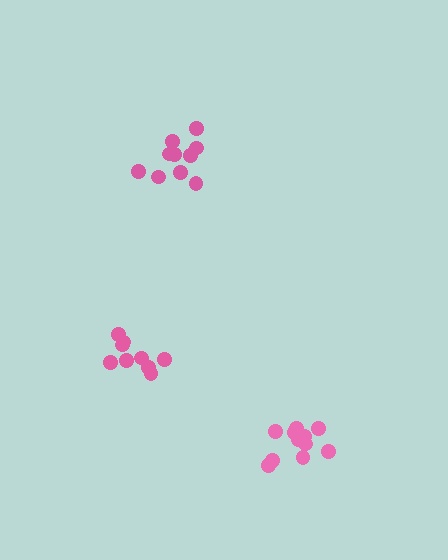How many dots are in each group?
Group 1: 9 dots, Group 2: 11 dots, Group 3: 10 dots (30 total).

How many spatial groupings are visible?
There are 3 spatial groupings.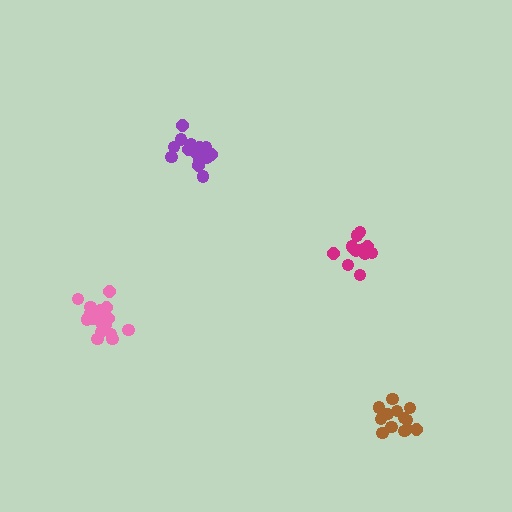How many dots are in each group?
Group 1: 13 dots, Group 2: 17 dots, Group 3: 13 dots, Group 4: 17 dots (60 total).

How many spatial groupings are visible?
There are 4 spatial groupings.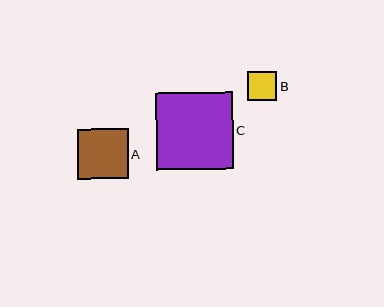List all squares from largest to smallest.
From largest to smallest: C, A, B.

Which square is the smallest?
Square B is the smallest with a size of approximately 29 pixels.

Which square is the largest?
Square C is the largest with a size of approximately 77 pixels.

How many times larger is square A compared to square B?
Square A is approximately 1.7 times the size of square B.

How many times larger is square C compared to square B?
Square C is approximately 2.6 times the size of square B.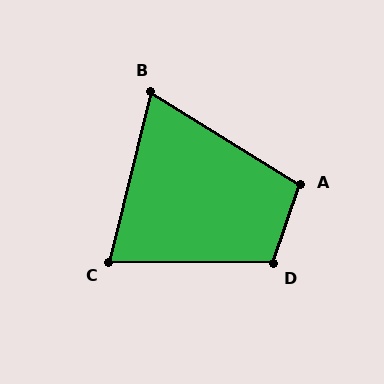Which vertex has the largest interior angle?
D, at approximately 108 degrees.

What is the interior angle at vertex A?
Approximately 103 degrees (obtuse).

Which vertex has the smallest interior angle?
B, at approximately 72 degrees.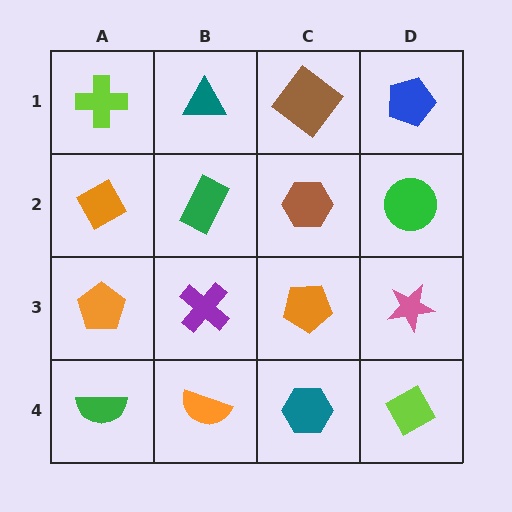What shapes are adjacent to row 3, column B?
A green rectangle (row 2, column B), an orange semicircle (row 4, column B), an orange pentagon (row 3, column A), an orange pentagon (row 3, column C).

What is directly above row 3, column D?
A green circle.